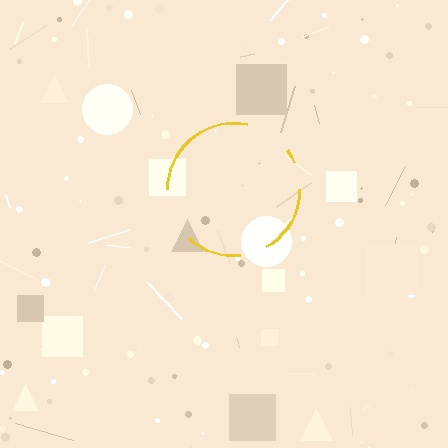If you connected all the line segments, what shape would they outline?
They would outline a circle.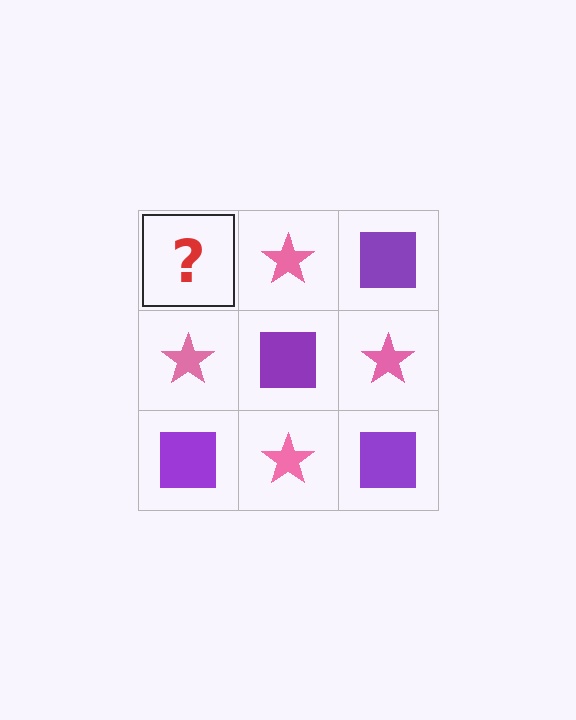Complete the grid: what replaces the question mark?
The question mark should be replaced with a purple square.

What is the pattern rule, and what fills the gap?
The rule is that it alternates purple square and pink star in a checkerboard pattern. The gap should be filled with a purple square.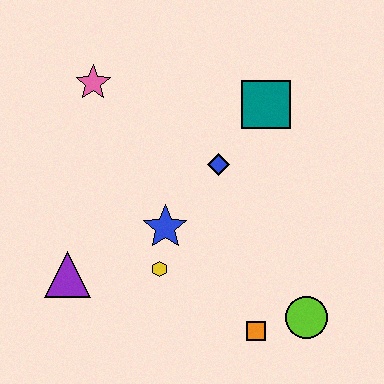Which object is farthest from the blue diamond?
The purple triangle is farthest from the blue diamond.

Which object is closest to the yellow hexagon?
The blue star is closest to the yellow hexagon.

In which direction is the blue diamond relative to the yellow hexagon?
The blue diamond is above the yellow hexagon.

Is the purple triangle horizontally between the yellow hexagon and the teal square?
No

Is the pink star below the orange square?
No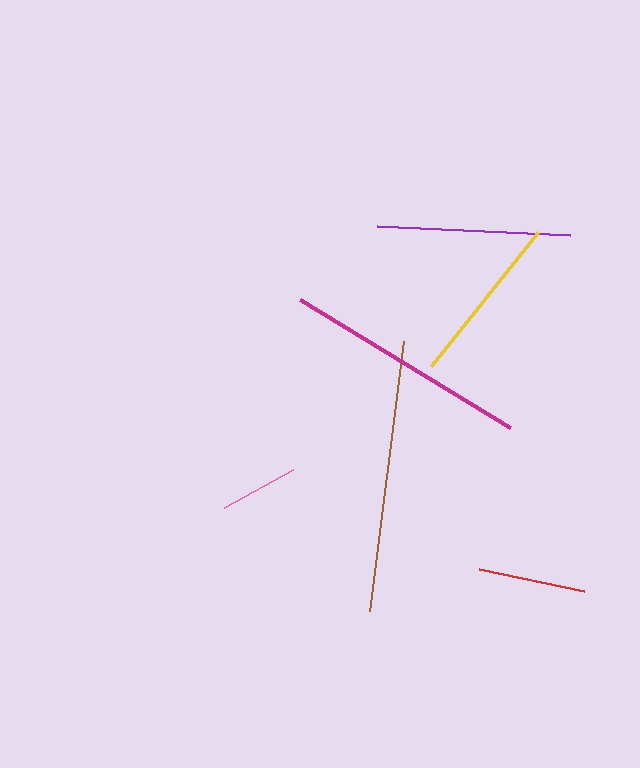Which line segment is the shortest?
The pink line is the shortest at approximately 79 pixels.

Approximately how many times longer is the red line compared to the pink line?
The red line is approximately 1.4 times the length of the pink line.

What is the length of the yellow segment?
The yellow segment is approximately 171 pixels long.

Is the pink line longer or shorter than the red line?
The red line is longer than the pink line.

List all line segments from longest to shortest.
From longest to shortest: brown, magenta, purple, yellow, red, pink.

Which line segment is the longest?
The brown line is the longest at approximately 272 pixels.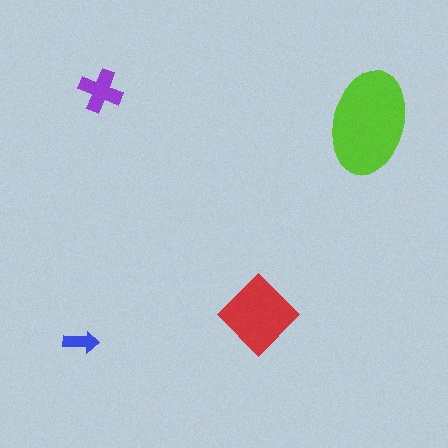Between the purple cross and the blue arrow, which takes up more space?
The purple cross.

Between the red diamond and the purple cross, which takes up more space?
The red diamond.